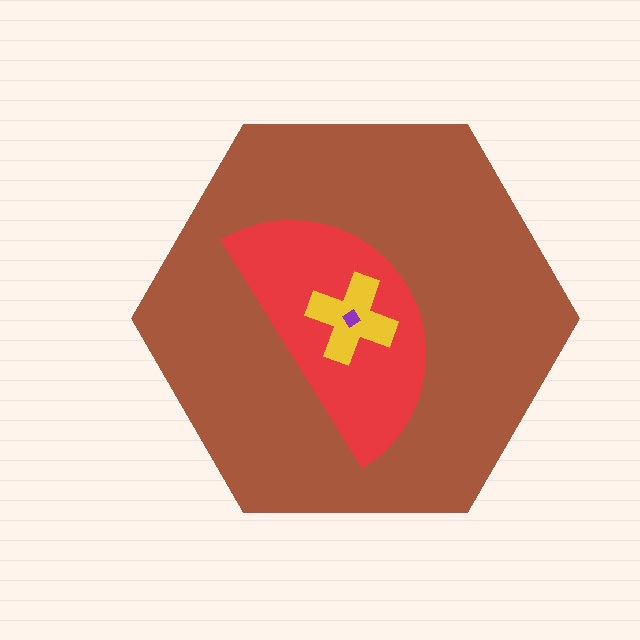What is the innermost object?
The purple diamond.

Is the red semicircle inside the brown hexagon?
Yes.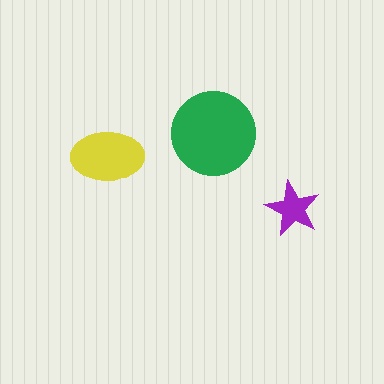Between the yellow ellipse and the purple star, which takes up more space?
The yellow ellipse.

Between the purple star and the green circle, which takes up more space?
The green circle.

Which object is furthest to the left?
The yellow ellipse is leftmost.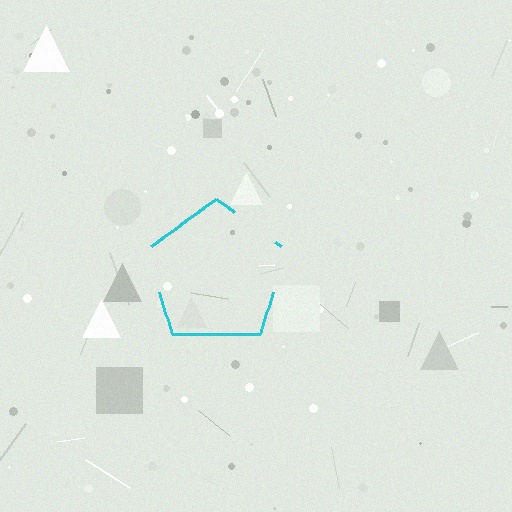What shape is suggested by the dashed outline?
The dashed outline suggests a pentagon.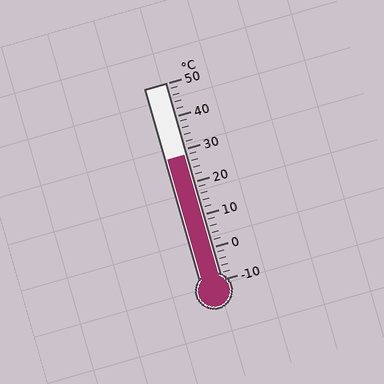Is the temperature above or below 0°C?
The temperature is above 0°C.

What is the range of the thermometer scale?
The thermometer scale ranges from -10°C to 50°C.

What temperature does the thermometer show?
The thermometer shows approximately 28°C.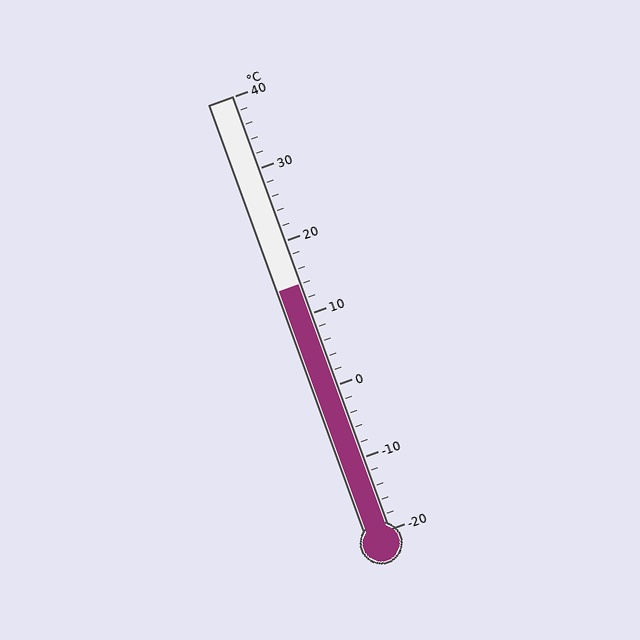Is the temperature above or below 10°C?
The temperature is above 10°C.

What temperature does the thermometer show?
The thermometer shows approximately 14°C.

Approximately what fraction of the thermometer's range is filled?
The thermometer is filled to approximately 55% of its range.